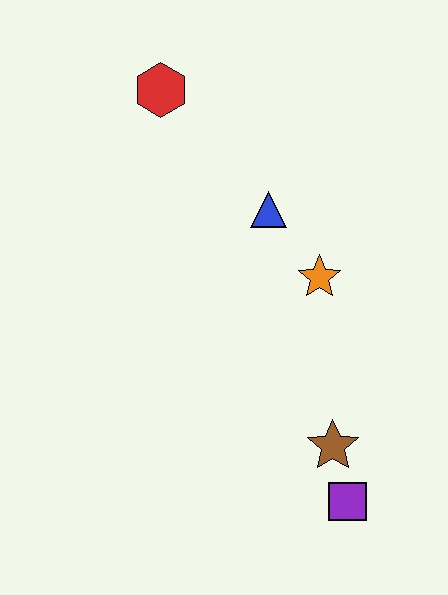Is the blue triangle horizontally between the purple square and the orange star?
No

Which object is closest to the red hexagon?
The blue triangle is closest to the red hexagon.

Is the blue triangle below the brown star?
No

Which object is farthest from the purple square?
The red hexagon is farthest from the purple square.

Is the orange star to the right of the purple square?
No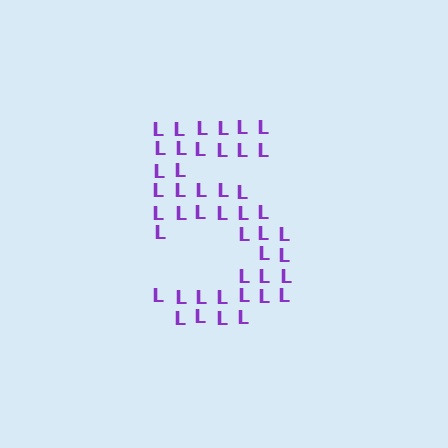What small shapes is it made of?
It is made of small letter L's.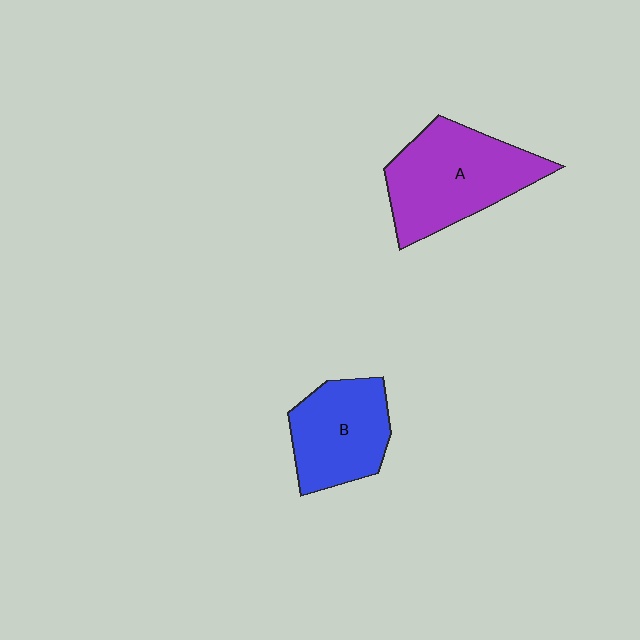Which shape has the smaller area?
Shape B (blue).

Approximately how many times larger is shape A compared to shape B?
Approximately 1.3 times.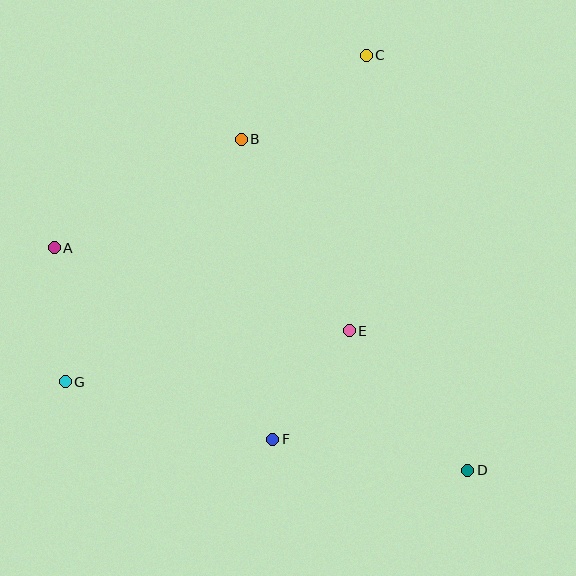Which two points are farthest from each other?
Points A and D are farthest from each other.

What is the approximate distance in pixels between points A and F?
The distance between A and F is approximately 290 pixels.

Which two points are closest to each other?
Points E and F are closest to each other.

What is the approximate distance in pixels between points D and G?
The distance between D and G is approximately 412 pixels.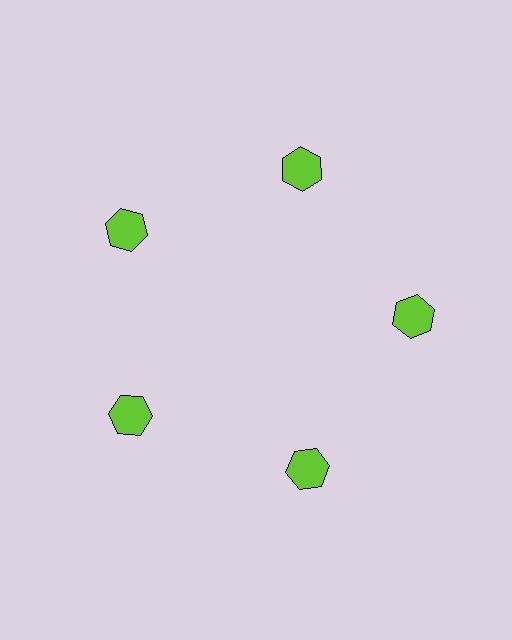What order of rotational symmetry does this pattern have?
This pattern has 5-fold rotational symmetry.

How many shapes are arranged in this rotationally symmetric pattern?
There are 5 shapes, arranged in 5 groups of 1.